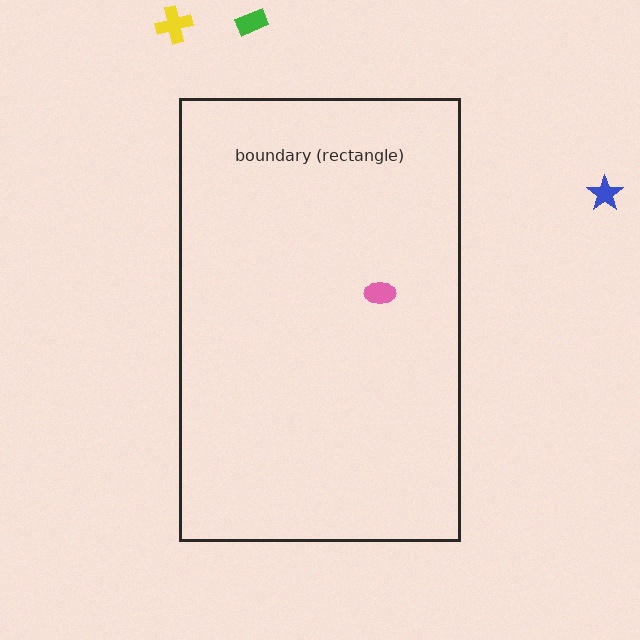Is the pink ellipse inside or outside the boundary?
Inside.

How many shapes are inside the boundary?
1 inside, 3 outside.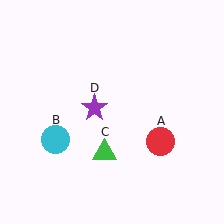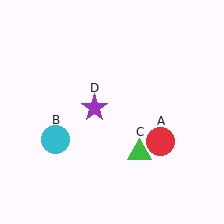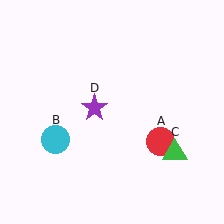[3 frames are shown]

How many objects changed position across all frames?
1 object changed position: green triangle (object C).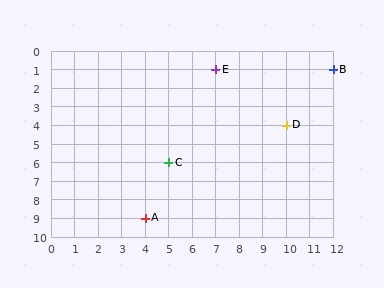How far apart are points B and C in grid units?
Points B and C are 7 columns and 5 rows apart (about 8.6 grid units diagonally).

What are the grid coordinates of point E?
Point E is at grid coordinates (7, 1).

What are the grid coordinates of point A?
Point A is at grid coordinates (4, 9).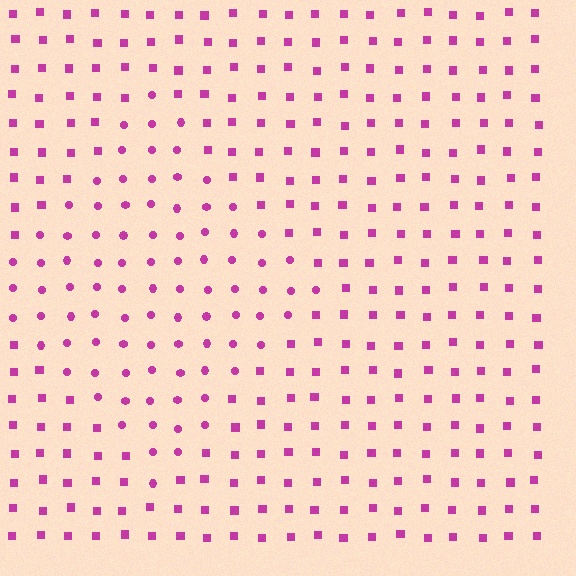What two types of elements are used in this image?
The image uses circles inside the diamond region and squares outside it.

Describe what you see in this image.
The image is filled with small magenta elements arranged in a uniform grid. A diamond-shaped region contains circles, while the surrounding area contains squares. The boundary is defined purely by the change in element shape.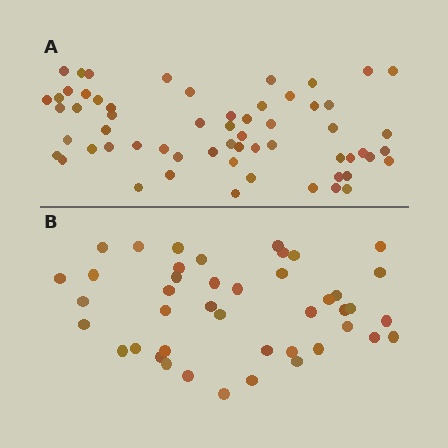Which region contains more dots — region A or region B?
Region A (the top region) has more dots.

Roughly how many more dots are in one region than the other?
Region A has approximately 15 more dots than region B.